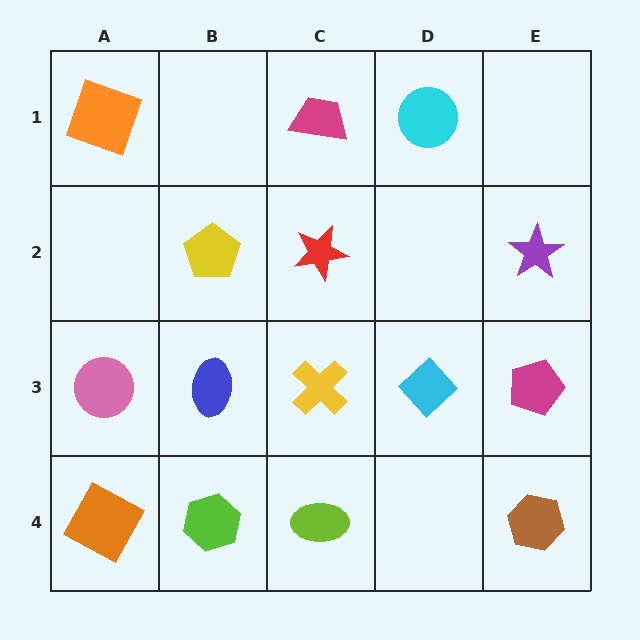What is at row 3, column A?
A pink circle.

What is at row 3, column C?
A yellow cross.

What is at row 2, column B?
A yellow pentagon.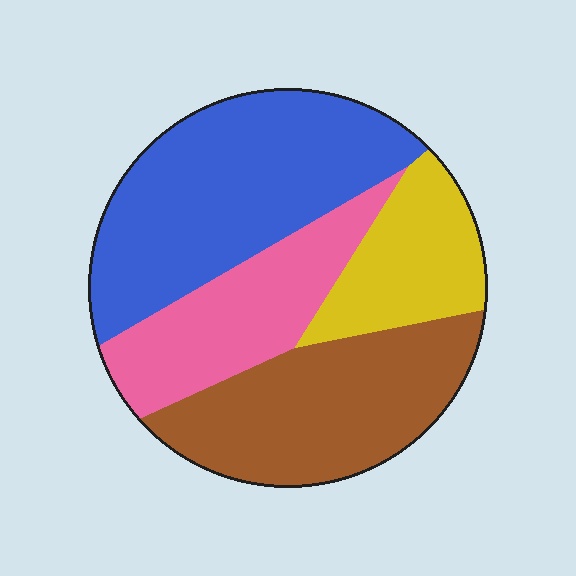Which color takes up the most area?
Blue, at roughly 35%.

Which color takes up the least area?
Yellow, at roughly 15%.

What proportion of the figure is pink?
Pink takes up about one fifth (1/5) of the figure.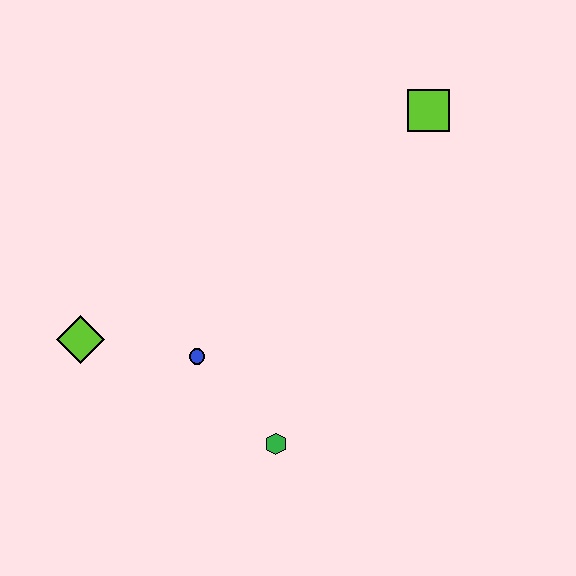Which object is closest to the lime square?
The blue circle is closest to the lime square.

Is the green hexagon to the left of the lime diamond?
No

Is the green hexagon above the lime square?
No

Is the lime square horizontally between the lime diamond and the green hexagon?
No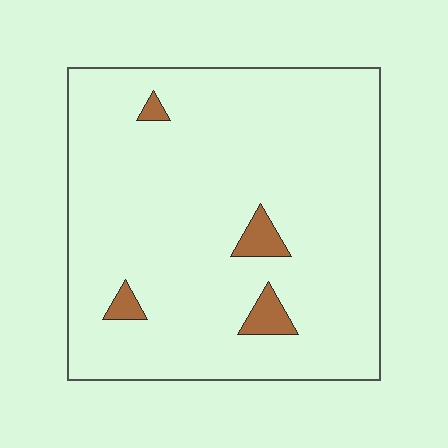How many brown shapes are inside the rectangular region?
4.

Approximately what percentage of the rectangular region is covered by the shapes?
Approximately 5%.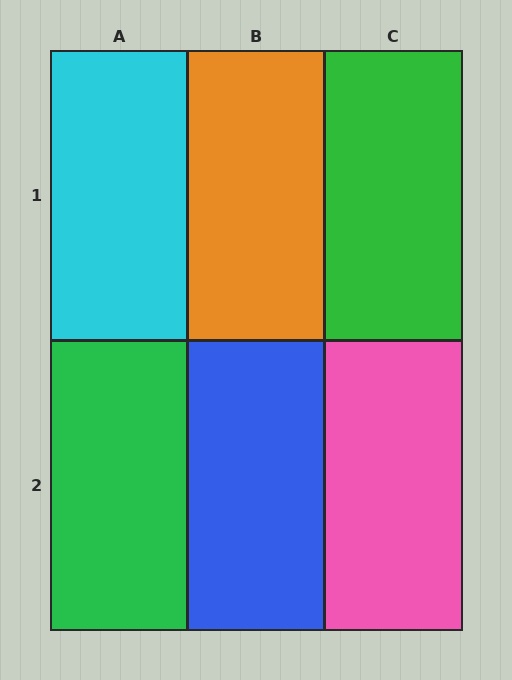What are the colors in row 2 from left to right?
Green, blue, pink.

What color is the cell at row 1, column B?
Orange.